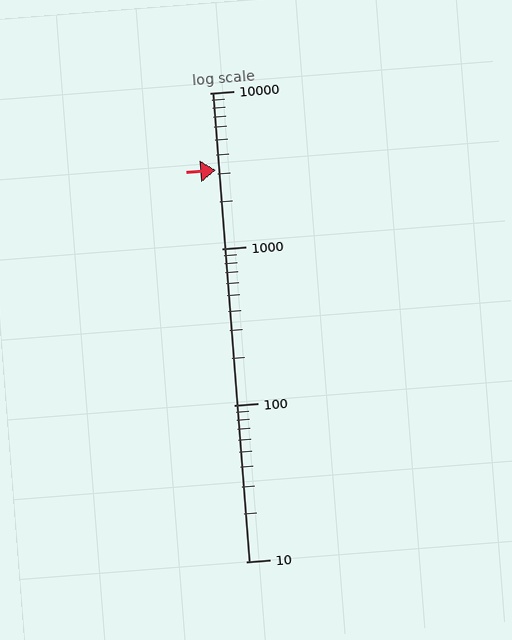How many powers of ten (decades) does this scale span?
The scale spans 3 decades, from 10 to 10000.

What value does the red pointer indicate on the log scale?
The pointer indicates approximately 3200.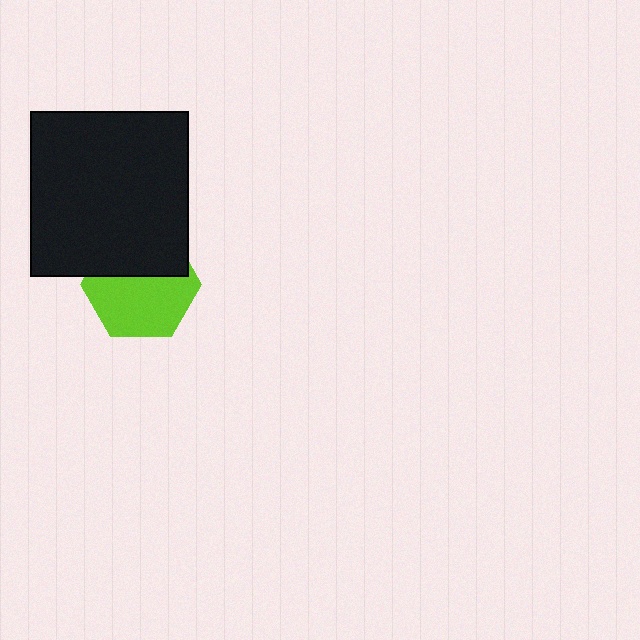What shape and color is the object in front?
The object in front is a black rectangle.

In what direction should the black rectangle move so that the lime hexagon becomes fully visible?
The black rectangle should move up. That is the shortest direction to clear the overlap and leave the lime hexagon fully visible.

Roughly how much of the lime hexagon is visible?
About half of it is visible (roughly 59%).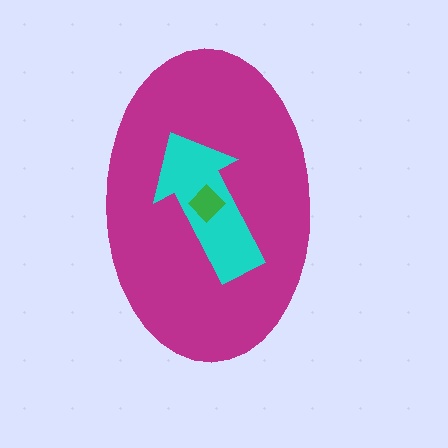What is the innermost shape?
The green diamond.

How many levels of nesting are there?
3.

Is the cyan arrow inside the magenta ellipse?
Yes.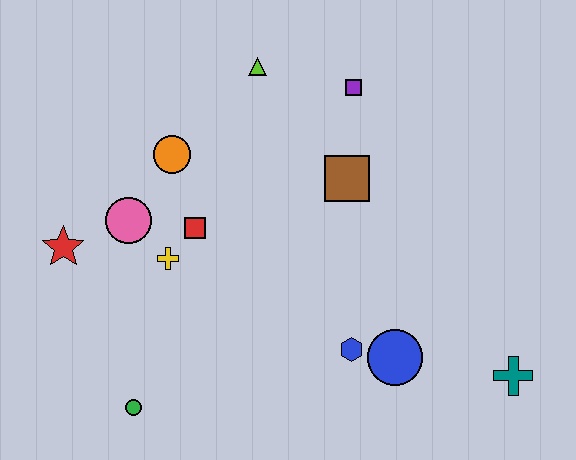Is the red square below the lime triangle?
Yes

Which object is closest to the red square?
The yellow cross is closest to the red square.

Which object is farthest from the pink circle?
The teal cross is farthest from the pink circle.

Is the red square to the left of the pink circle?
No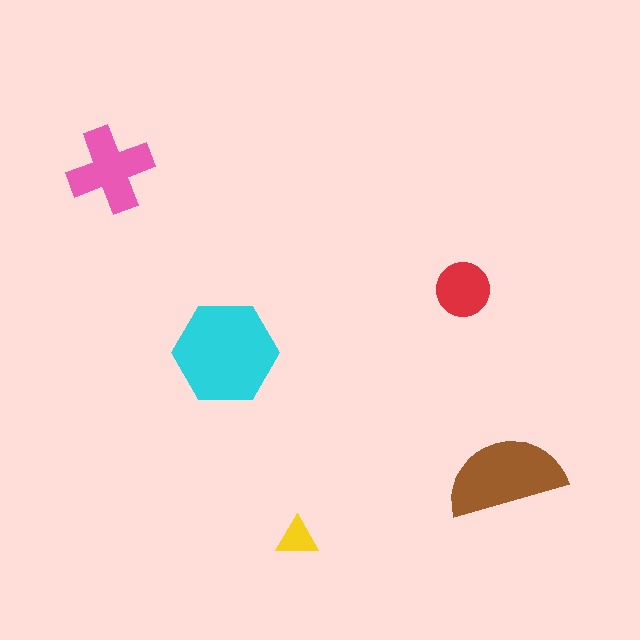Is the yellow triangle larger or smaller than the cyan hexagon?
Smaller.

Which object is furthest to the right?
The brown semicircle is rightmost.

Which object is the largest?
The cyan hexagon.